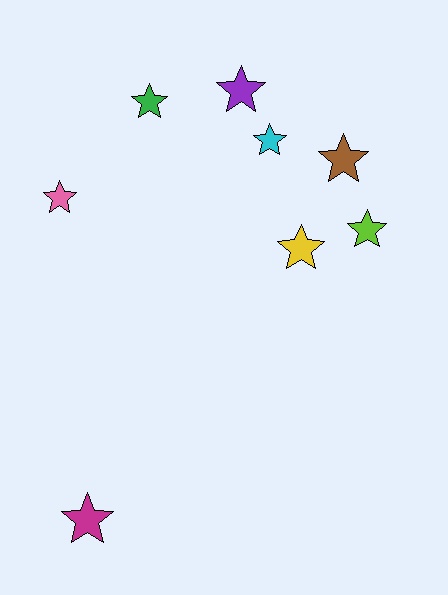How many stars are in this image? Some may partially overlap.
There are 8 stars.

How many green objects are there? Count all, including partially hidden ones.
There is 1 green object.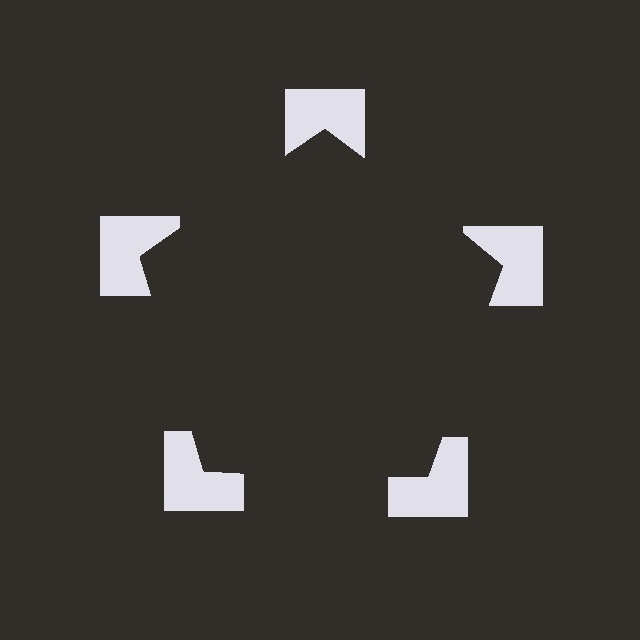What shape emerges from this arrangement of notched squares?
An illusory pentagon — its edges are inferred from the aligned wedge cuts in the notched squares, not physically drawn.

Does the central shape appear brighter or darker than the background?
It typically appears slightly darker than the background, even though no actual brightness change is drawn.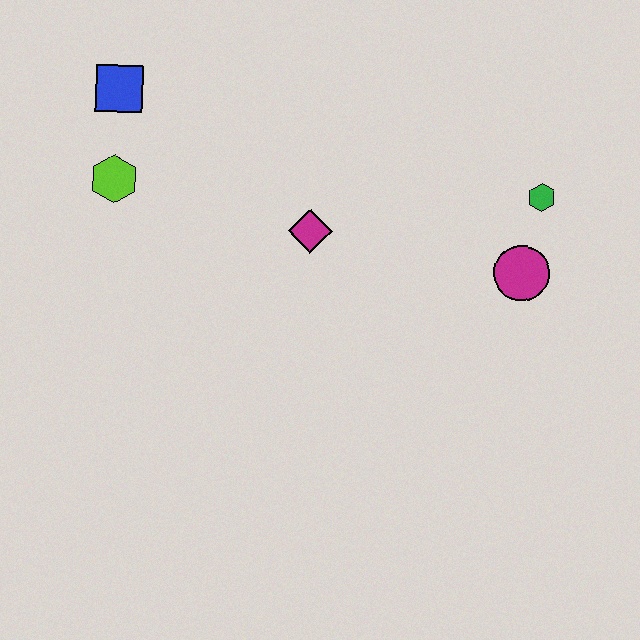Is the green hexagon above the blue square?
No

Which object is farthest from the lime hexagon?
The green hexagon is farthest from the lime hexagon.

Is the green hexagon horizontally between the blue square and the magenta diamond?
No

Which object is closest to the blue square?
The lime hexagon is closest to the blue square.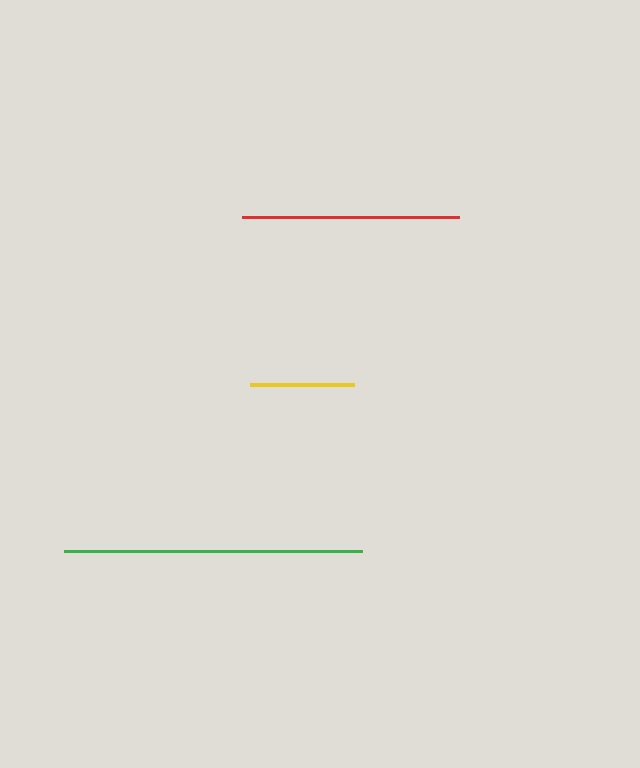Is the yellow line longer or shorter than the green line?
The green line is longer than the yellow line.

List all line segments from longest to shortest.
From longest to shortest: green, red, yellow.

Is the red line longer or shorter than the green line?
The green line is longer than the red line.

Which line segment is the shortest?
The yellow line is the shortest at approximately 104 pixels.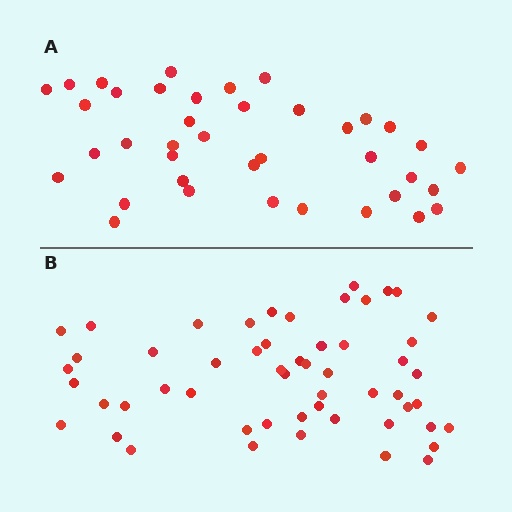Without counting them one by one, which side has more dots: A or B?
Region B (the bottom region) has more dots.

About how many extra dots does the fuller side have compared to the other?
Region B has approximately 15 more dots than region A.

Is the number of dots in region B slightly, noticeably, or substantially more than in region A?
Region B has noticeably more, but not dramatically so. The ratio is roughly 1.4 to 1.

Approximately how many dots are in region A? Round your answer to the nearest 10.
About 40 dots. (The exact count is 39, which rounds to 40.)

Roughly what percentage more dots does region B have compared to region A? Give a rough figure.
About 40% more.